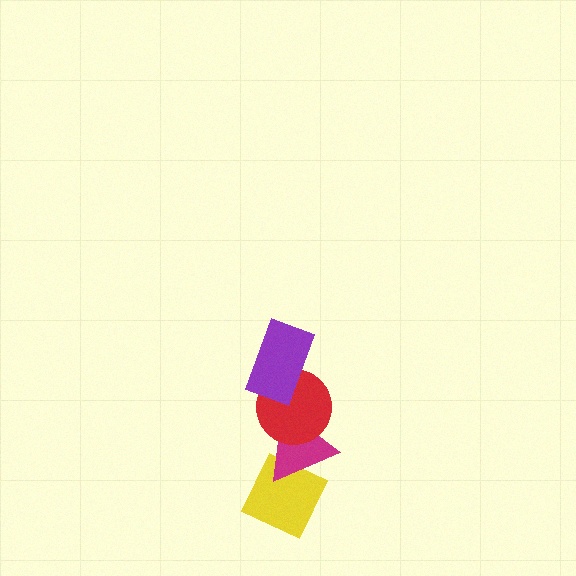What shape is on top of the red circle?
The purple rectangle is on top of the red circle.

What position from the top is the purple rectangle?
The purple rectangle is 1st from the top.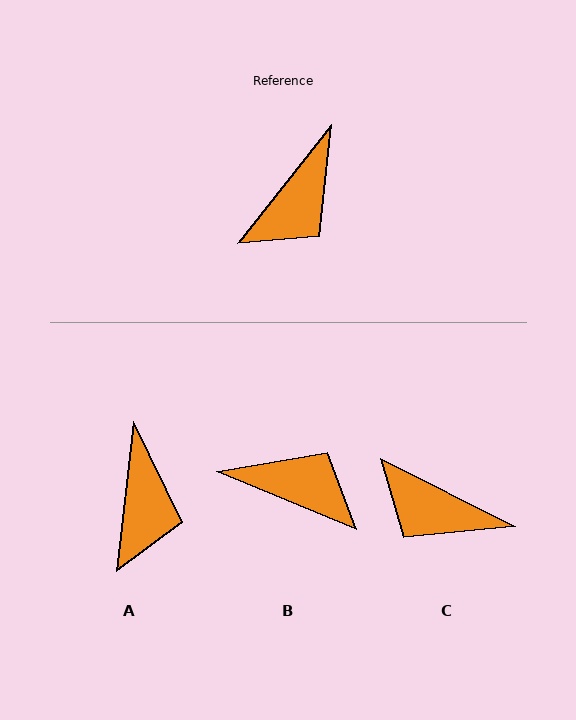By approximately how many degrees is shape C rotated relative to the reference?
Approximately 78 degrees clockwise.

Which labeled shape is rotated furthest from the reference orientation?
B, about 106 degrees away.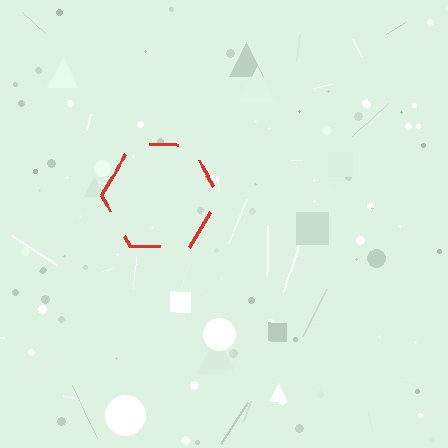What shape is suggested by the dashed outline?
The dashed outline suggests a hexagon.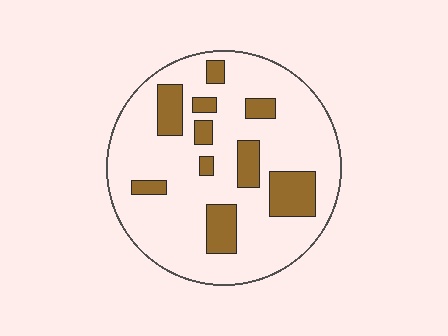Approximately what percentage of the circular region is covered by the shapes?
Approximately 20%.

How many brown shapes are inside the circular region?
10.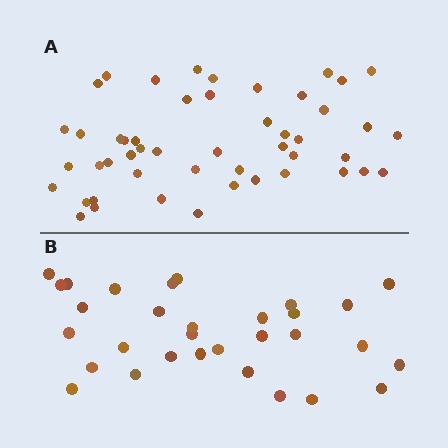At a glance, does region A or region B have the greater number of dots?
Region A (the top region) has more dots.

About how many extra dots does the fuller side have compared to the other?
Region A has approximately 20 more dots than region B.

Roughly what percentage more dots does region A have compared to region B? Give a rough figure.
About 60% more.